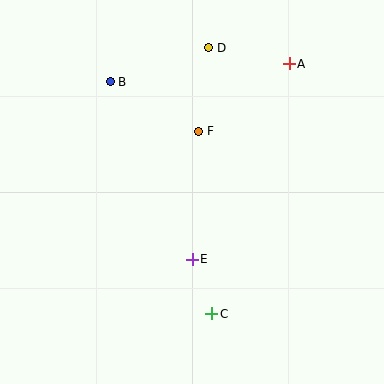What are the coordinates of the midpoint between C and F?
The midpoint between C and F is at (205, 222).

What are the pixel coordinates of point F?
Point F is at (199, 131).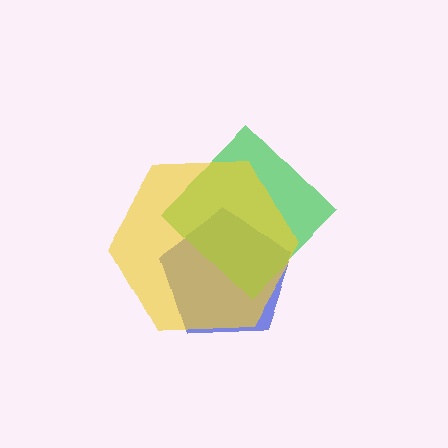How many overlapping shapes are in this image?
There are 3 overlapping shapes in the image.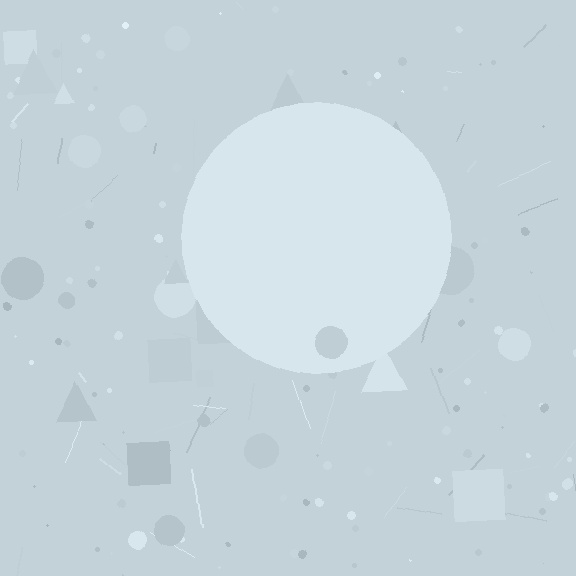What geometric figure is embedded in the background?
A circle is embedded in the background.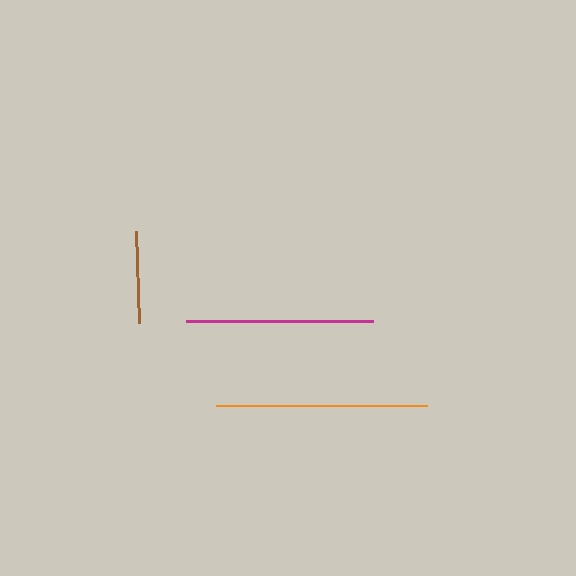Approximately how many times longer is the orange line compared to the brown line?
The orange line is approximately 2.3 times the length of the brown line.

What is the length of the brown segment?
The brown segment is approximately 92 pixels long.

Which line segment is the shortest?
The brown line is the shortest at approximately 92 pixels.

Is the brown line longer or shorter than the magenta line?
The magenta line is longer than the brown line.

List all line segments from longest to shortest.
From longest to shortest: orange, magenta, brown.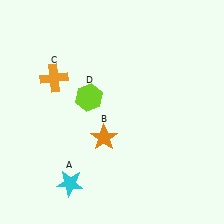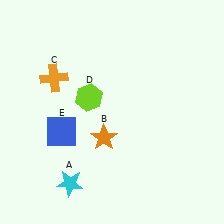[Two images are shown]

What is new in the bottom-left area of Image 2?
A blue square (E) was added in the bottom-left area of Image 2.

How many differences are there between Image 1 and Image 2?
There is 1 difference between the two images.